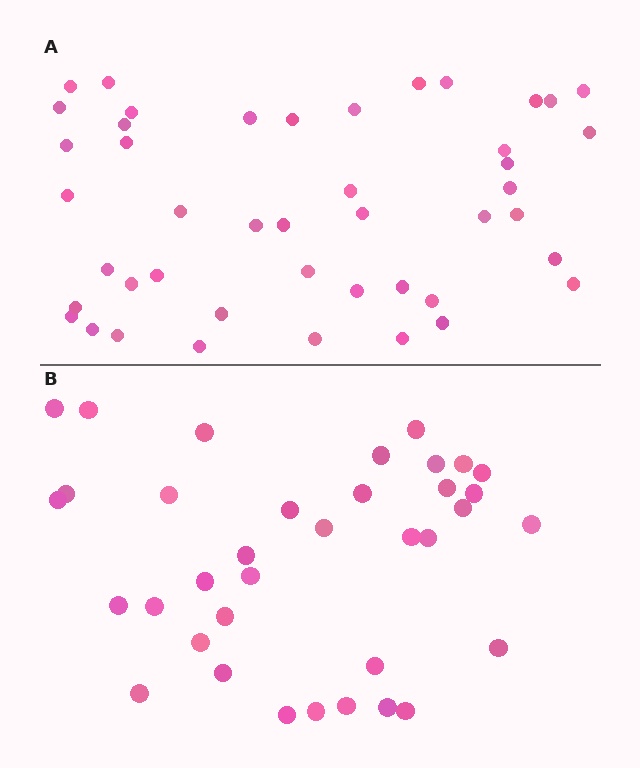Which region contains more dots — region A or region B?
Region A (the top region) has more dots.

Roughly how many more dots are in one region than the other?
Region A has roughly 8 or so more dots than region B.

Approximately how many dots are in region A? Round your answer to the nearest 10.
About 40 dots. (The exact count is 45, which rounds to 40.)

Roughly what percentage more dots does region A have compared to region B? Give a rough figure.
About 25% more.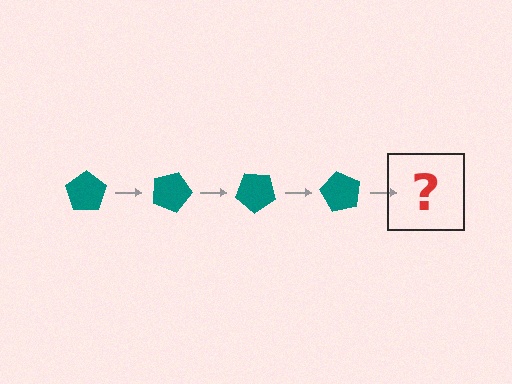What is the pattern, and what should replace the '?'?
The pattern is that the pentagon rotates 20 degrees each step. The '?' should be a teal pentagon rotated 80 degrees.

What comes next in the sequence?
The next element should be a teal pentagon rotated 80 degrees.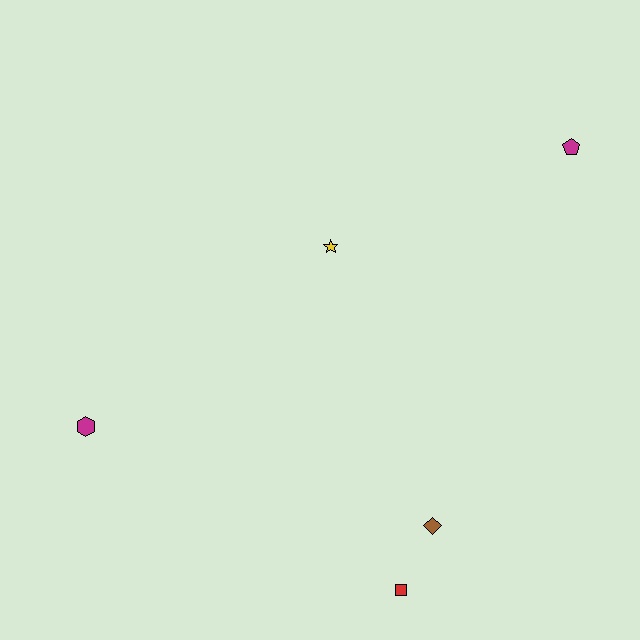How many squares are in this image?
There is 1 square.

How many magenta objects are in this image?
There are 2 magenta objects.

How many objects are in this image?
There are 5 objects.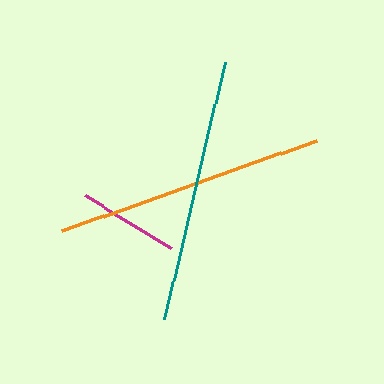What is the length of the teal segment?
The teal segment is approximately 264 pixels long.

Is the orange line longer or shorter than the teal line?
The orange line is longer than the teal line.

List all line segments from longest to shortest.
From longest to shortest: orange, teal, magenta.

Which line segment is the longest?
The orange line is the longest at approximately 271 pixels.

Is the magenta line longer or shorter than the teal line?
The teal line is longer than the magenta line.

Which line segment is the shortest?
The magenta line is the shortest at approximately 101 pixels.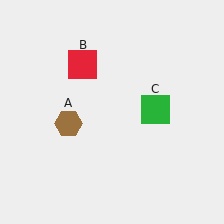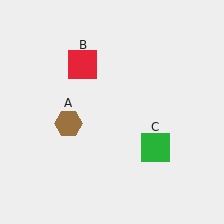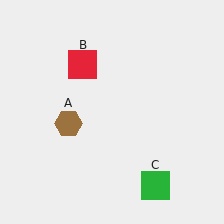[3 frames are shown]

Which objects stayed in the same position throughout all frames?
Brown hexagon (object A) and red square (object B) remained stationary.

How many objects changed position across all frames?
1 object changed position: green square (object C).